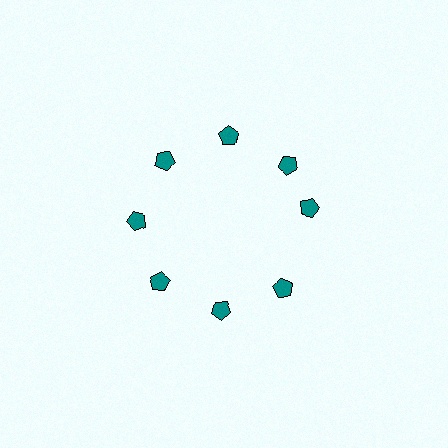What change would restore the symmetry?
The symmetry would be restored by rotating it back into even spacing with its neighbors so that all 8 pentagons sit at equal angles and equal distance from the center.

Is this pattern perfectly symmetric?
No. The 8 teal pentagons are arranged in a ring, but one element near the 3 o'clock position is rotated out of alignment along the ring, breaking the 8-fold rotational symmetry.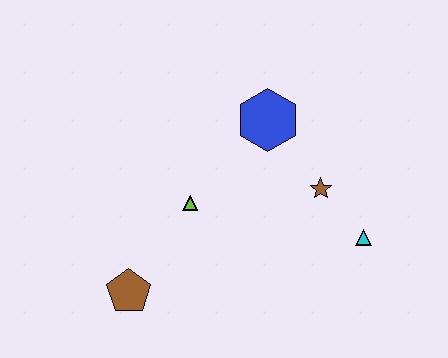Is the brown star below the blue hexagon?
Yes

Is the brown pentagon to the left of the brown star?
Yes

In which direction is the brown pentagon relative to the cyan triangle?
The brown pentagon is to the left of the cyan triangle.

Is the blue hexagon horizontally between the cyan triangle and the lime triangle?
Yes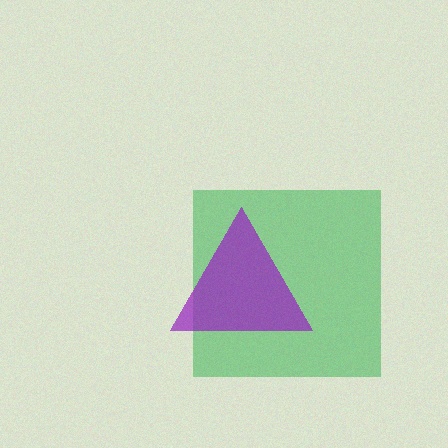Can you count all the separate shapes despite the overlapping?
Yes, there are 2 separate shapes.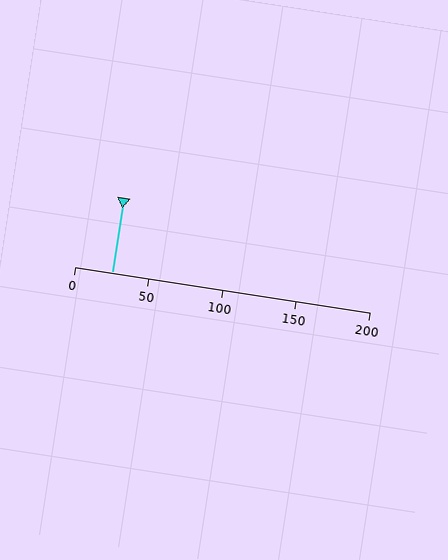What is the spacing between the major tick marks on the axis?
The major ticks are spaced 50 apart.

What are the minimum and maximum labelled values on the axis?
The axis runs from 0 to 200.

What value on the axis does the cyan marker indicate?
The marker indicates approximately 25.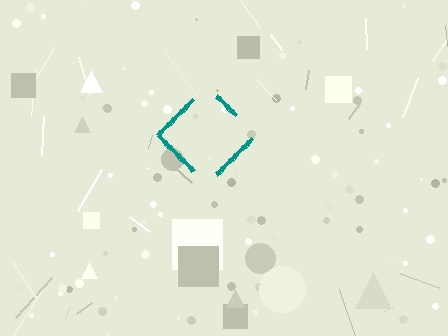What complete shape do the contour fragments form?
The contour fragments form a diamond.